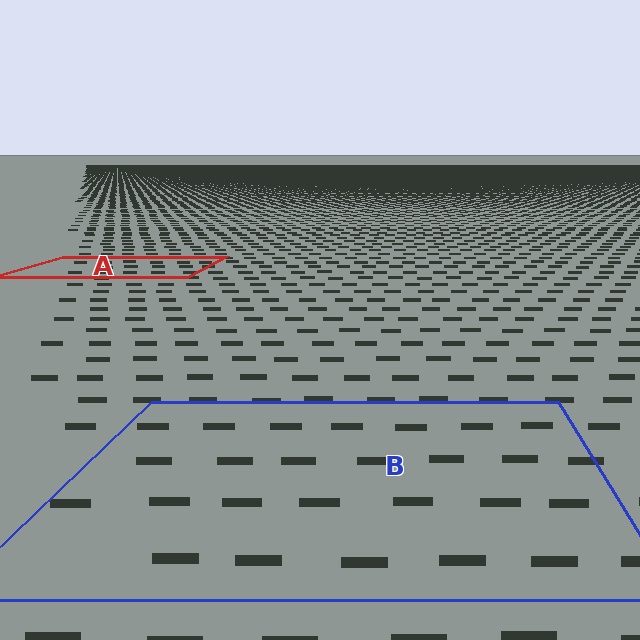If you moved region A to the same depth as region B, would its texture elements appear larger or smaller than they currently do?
They would appear larger. At a closer depth, the same texture elements are projected at a bigger on-screen size.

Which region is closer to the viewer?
Region B is closer. The texture elements there are larger and more spread out.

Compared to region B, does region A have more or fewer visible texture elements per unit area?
Region A has more texture elements per unit area — they are packed more densely because it is farther away.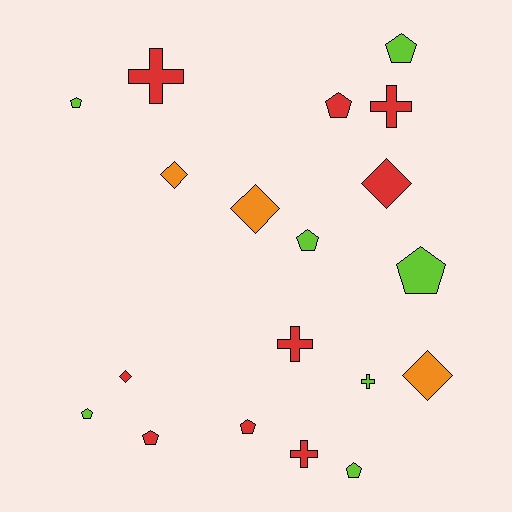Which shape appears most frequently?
Pentagon, with 9 objects.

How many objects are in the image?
There are 19 objects.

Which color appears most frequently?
Red, with 9 objects.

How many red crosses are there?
There are 4 red crosses.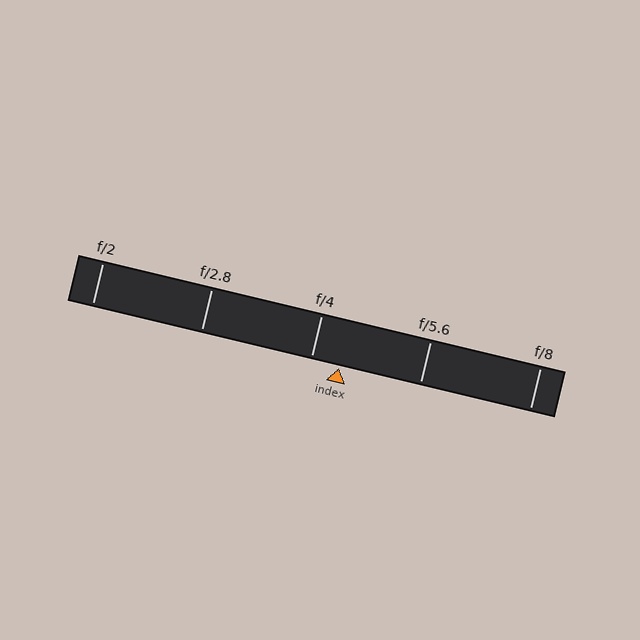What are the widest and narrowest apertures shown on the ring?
The widest aperture shown is f/2 and the narrowest is f/8.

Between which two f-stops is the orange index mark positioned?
The index mark is between f/4 and f/5.6.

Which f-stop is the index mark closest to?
The index mark is closest to f/4.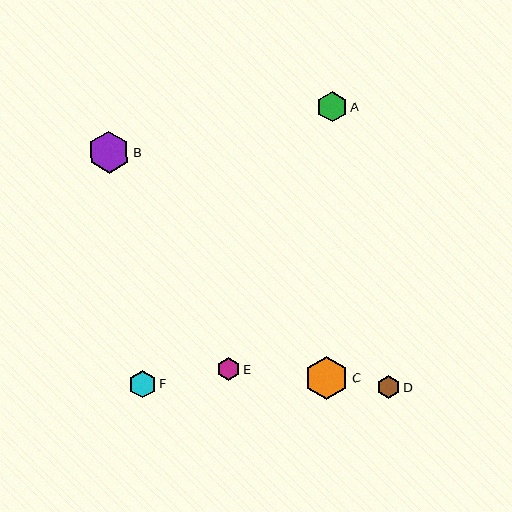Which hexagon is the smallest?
Hexagon D is the smallest with a size of approximately 23 pixels.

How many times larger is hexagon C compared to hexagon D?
Hexagon C is approximately 1.9 times the size of hexagon D.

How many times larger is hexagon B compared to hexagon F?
Hexagon B is approximately 1.5 times the size of hexagon F.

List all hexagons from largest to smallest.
From largest to smallest: C, B, A, F, E, D.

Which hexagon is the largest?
Hexagon C is the largest with a size of approximately 44 pixels.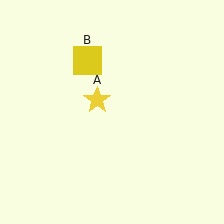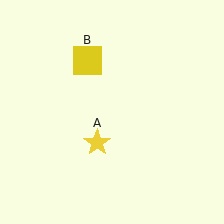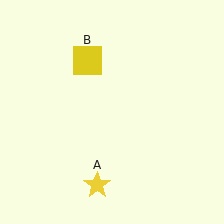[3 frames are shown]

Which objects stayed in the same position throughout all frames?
Yellow square (object B) remained stationary.